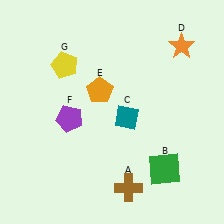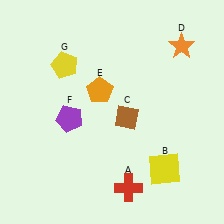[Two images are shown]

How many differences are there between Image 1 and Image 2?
There are 3 differences between the two images.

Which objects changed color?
A changed from brown to red. B changed from green to yellow. C changed from teal to brown.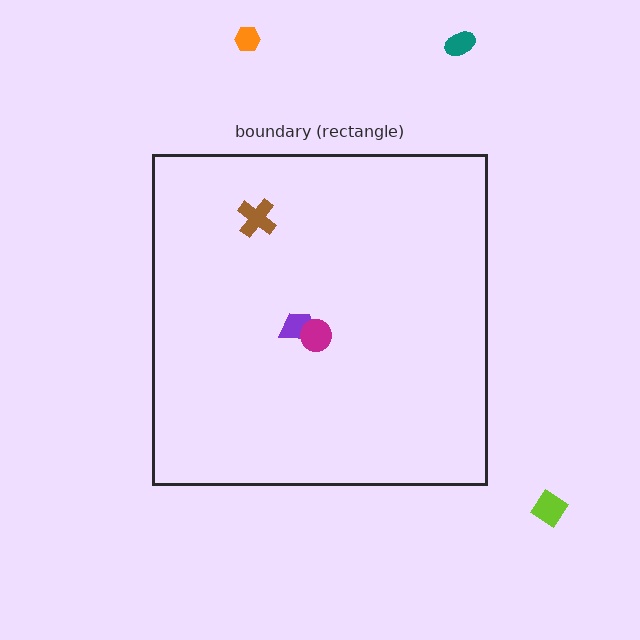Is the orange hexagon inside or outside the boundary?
Outside.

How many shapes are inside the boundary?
3 inside, 3 outside.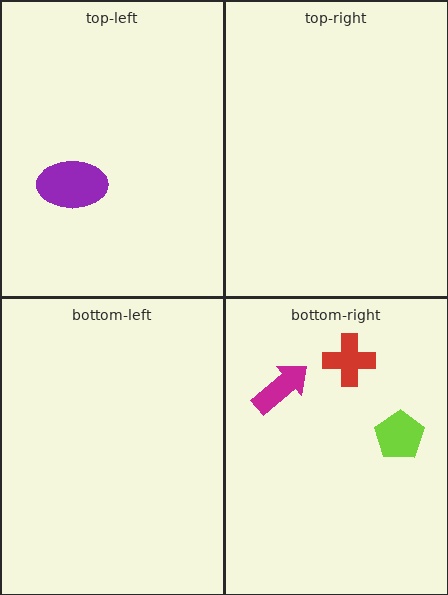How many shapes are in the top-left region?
1.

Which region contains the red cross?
The bottom-right region.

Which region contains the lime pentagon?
The bottom-right region.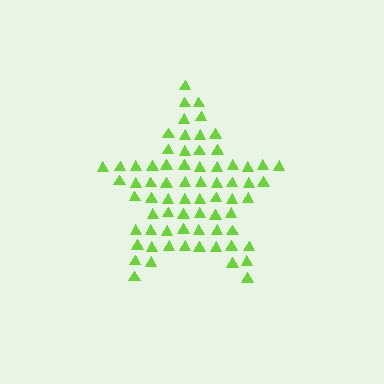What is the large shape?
The large shape is a star.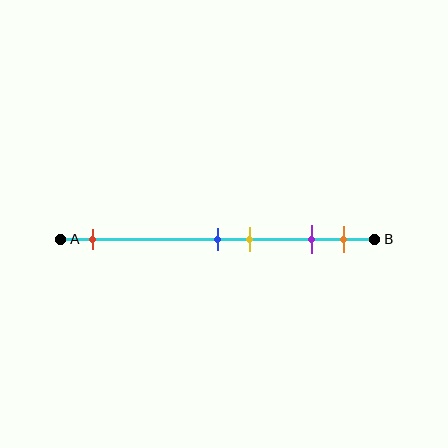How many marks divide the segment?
There are 5 marks dividing the segment.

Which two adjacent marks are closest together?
The blue and yellow marks are the closest adjacent pair.